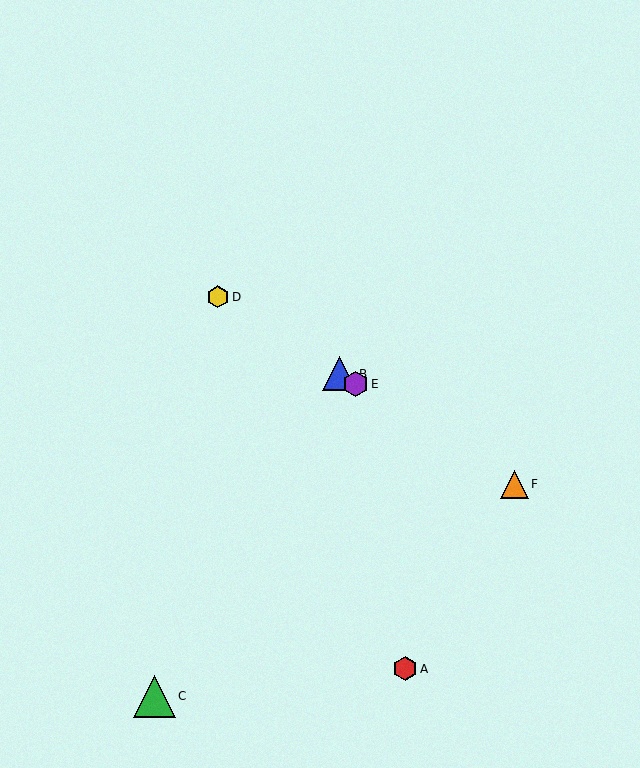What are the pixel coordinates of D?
Object D is at (218, 297).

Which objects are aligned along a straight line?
Objects B, D, E, F are aligned along a straight line.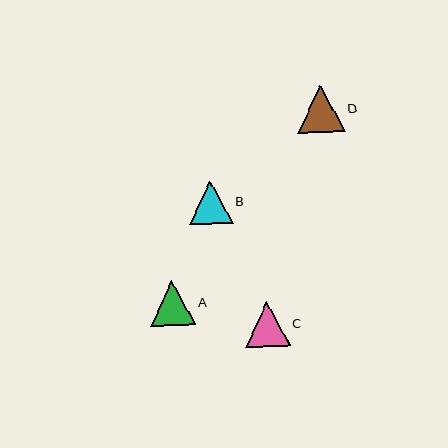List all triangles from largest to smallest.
From largest to smallest: D, A, C, B.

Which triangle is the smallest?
Triangle B is the smallest with a size of approximately 43 pixels.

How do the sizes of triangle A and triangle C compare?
Triangle A and triangle C are approximately the same size.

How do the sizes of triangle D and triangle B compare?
Triangle D and triangle B are approximately the same size.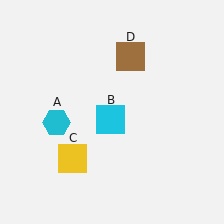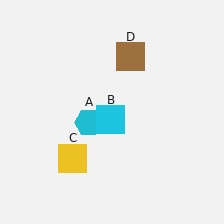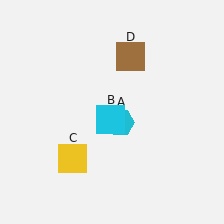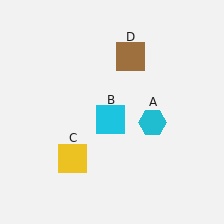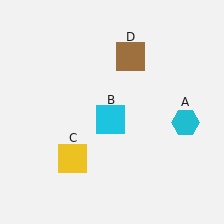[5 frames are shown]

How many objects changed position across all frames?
1 object changed position: cyan hexagon (object A).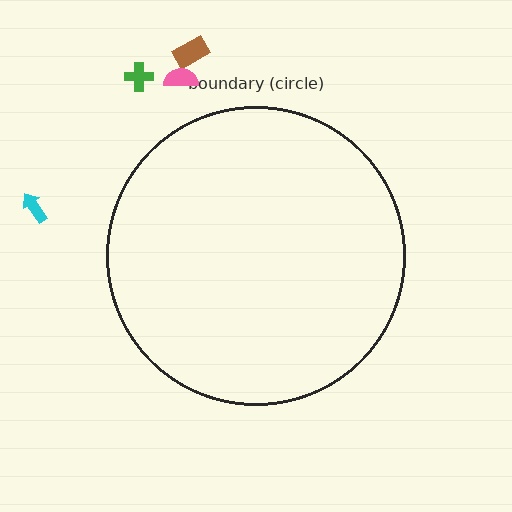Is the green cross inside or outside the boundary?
Outside.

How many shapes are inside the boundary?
0 inside, 4 outside.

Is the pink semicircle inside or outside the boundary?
Outside.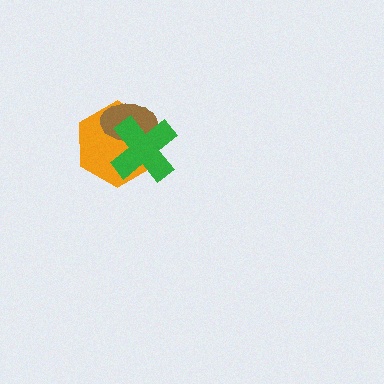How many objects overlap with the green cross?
2 objects overlap with the green cross.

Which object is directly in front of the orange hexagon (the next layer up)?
The brown ellipse is directly in front of the orange hexagon.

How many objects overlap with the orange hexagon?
2 objects overlap with the orange hexagon.